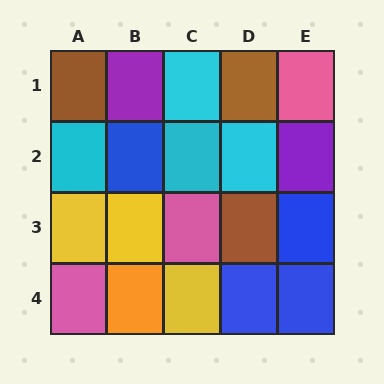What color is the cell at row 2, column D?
Cyan.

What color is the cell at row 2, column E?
Purple.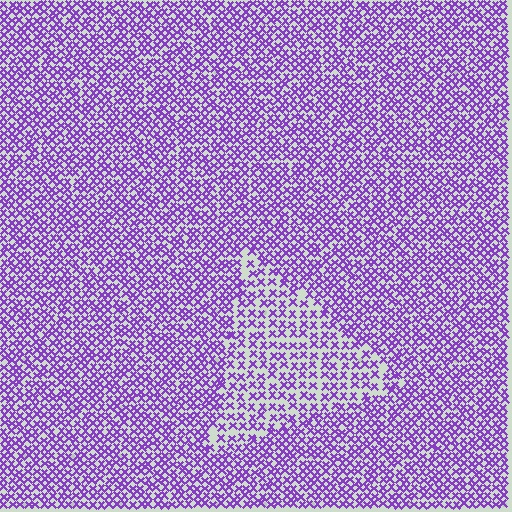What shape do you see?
I see a triangle.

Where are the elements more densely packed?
The elements are more densely packed outside the triangle boundary.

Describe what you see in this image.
The image contains small purple elements arranged at two different densities. A triangle-shaped region is visible where the elements are less densely packed than the surrounding area.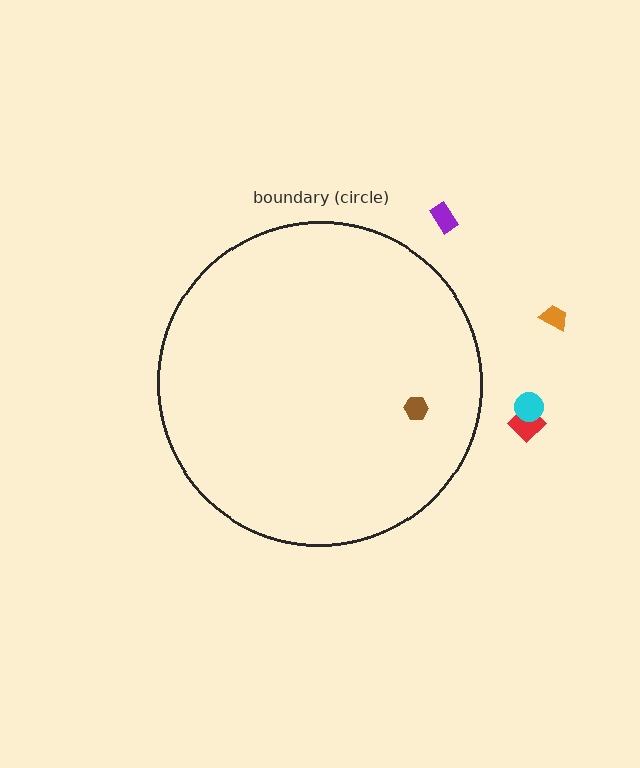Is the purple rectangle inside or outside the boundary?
Outside.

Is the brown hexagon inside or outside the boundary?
Inside.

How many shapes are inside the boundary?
1 inside, 4 outside.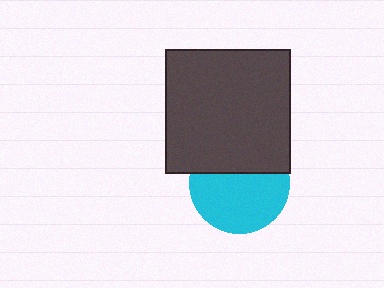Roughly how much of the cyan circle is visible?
About half of it is visible (roughly 62%).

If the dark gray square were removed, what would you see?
You would see the complete cyan circle.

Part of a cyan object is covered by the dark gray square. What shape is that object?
It is a circle.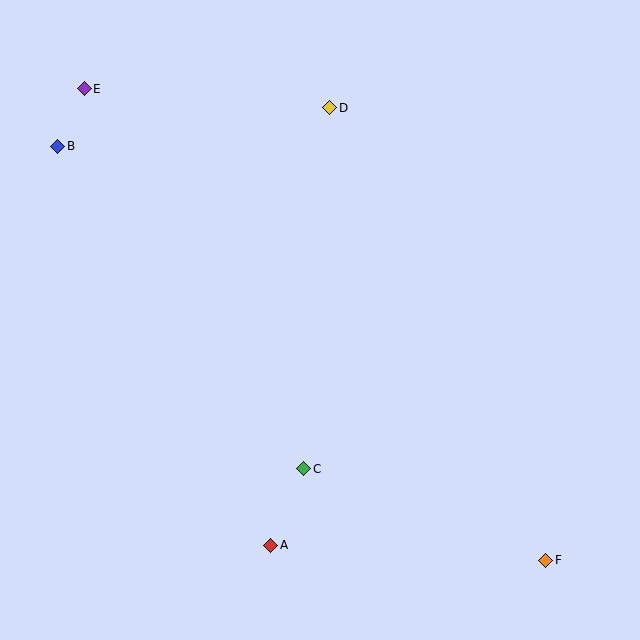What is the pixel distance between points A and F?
The distance between A and F is 275 pixels.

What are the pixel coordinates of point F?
Point F is at (546, 560).